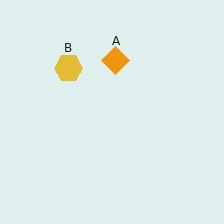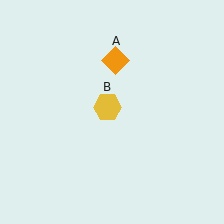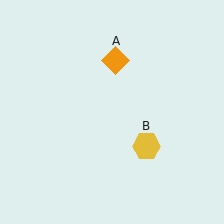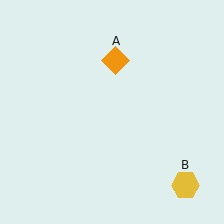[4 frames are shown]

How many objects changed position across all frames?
1 object changed position: yellow hexagon (object B).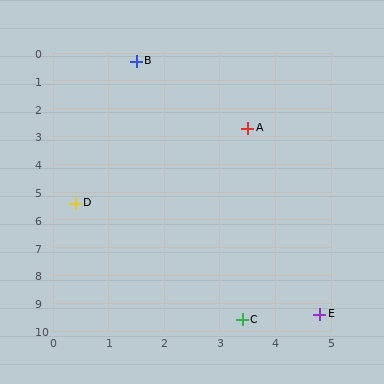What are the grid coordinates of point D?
Point D is at approximately (0.4, 5.4).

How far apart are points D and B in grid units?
Points D and B are about 5.2 grid units apart.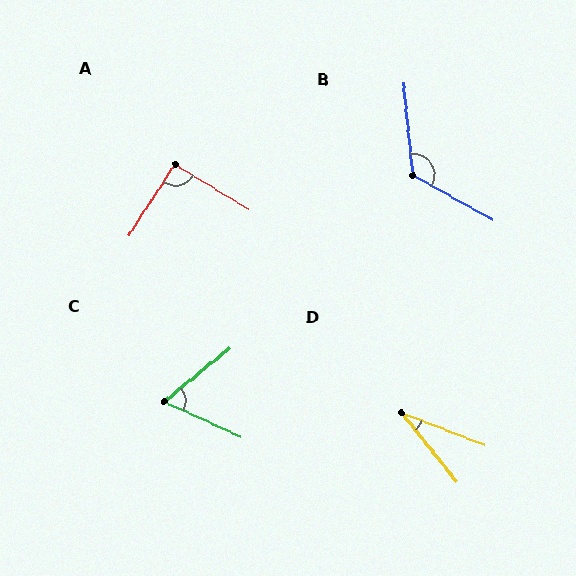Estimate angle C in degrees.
Approximately 64 degrees.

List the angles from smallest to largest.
D (30°), C (64°), A (92°), B (125°).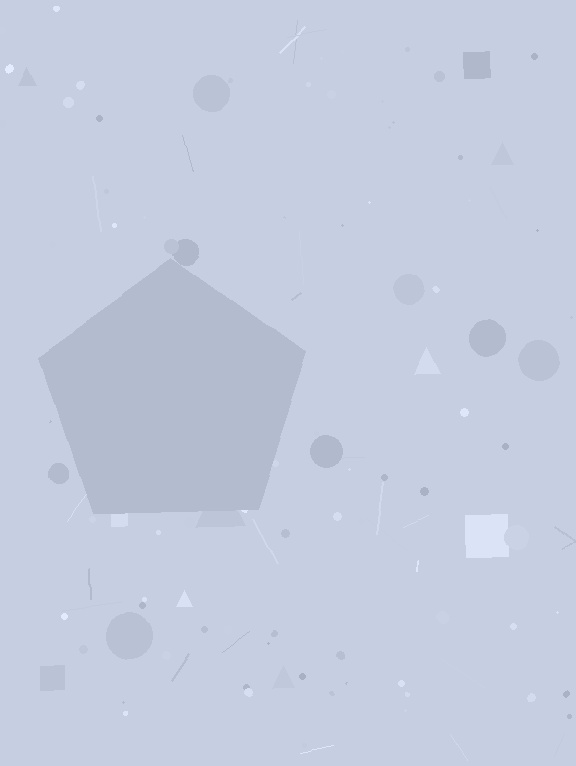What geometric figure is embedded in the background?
A pentagon is embedded in the background.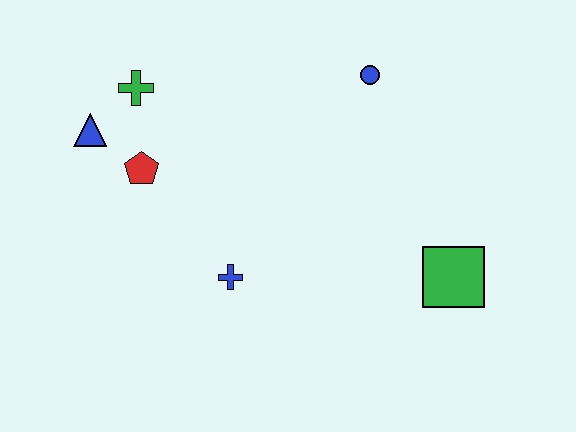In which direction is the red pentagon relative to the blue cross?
The red pentagon is above the blue cross.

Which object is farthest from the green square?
The blue triangle is farthest from the green square.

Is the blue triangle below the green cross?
Yes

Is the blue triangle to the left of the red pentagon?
Yes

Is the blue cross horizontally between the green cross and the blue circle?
Yes